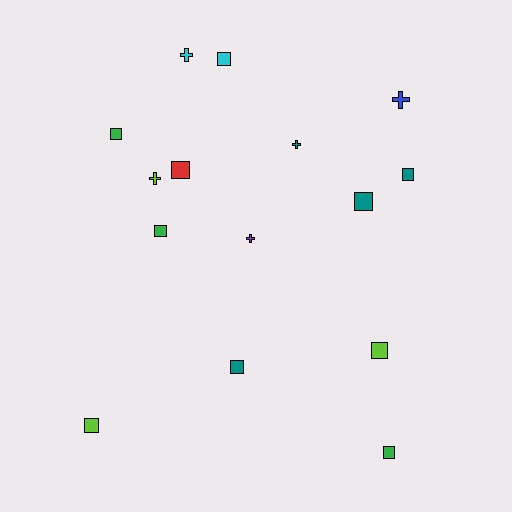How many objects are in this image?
There are 15 objects.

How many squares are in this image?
There are 10 squares.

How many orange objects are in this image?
There are no orange objects.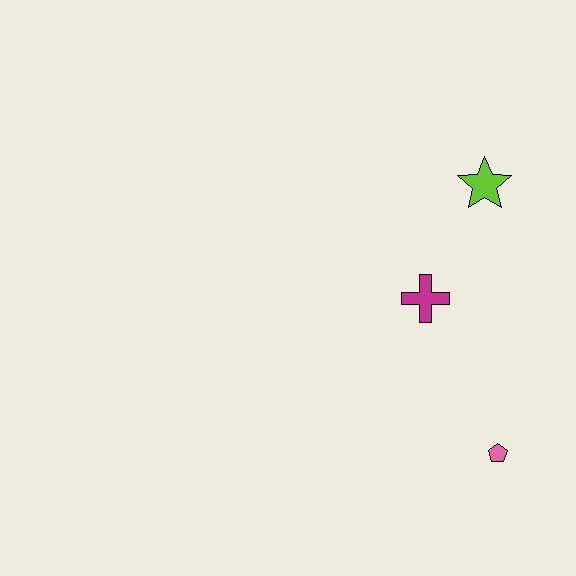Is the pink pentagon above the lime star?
No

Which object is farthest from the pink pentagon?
The lime star is farthest from the pink pentagon.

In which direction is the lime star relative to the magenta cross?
The lime star is above the magenta cross.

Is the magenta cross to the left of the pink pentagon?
Yes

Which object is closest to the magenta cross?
The lime star is closest to the magenta cross.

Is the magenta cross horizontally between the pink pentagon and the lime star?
No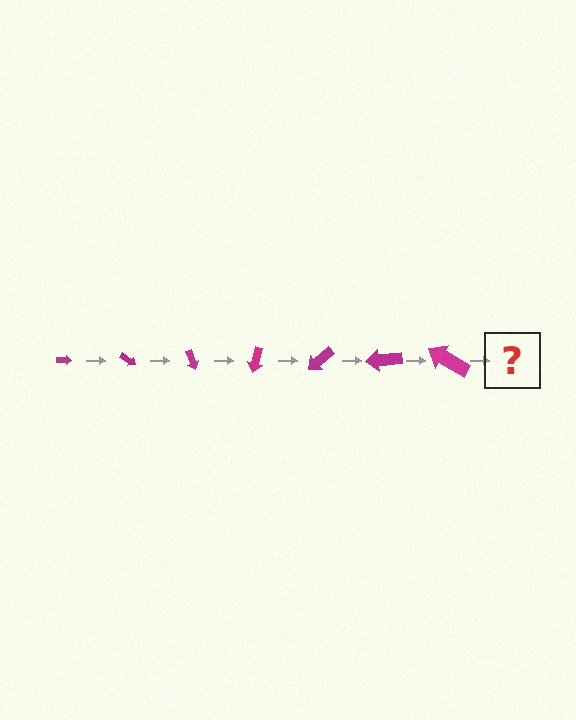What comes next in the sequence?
The next element should be an arrow, larger than the previous one and rotated 245 degrees from the start.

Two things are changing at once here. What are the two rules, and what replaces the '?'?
The two rules are that the arrow grows larger each step and it rotates 35 degrees each step. The '?' should be an arrow, larger than the previous one and rotated 245 degrees from the start.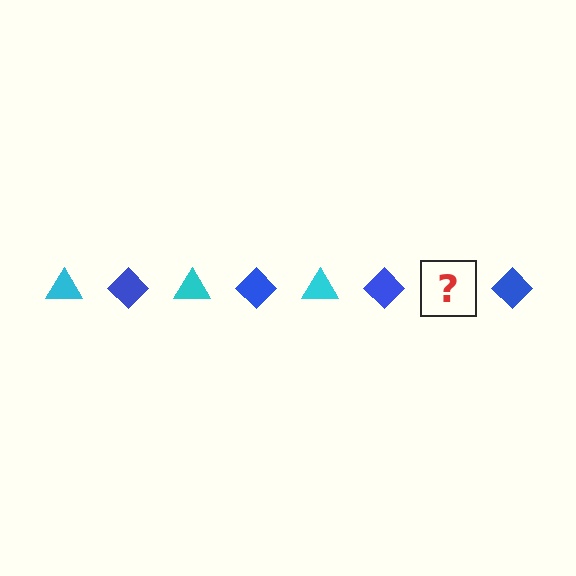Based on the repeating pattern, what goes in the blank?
The blank should be a cyan triangle.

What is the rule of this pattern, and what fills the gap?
The rule is that the pattern alternates between cyan triangle and blue diamond. The gap should be filled with a cyan triangle.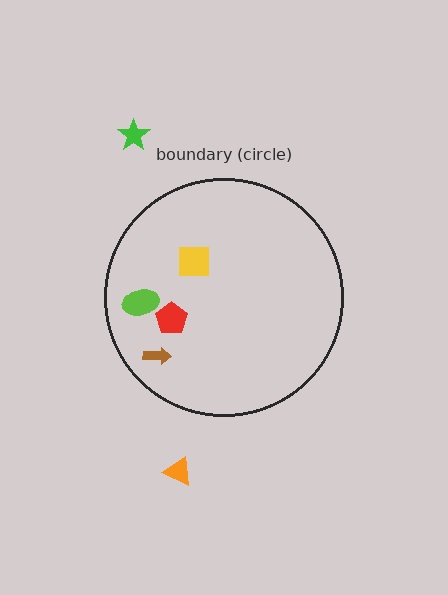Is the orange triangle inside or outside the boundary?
Outside.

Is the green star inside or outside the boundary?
Outside.